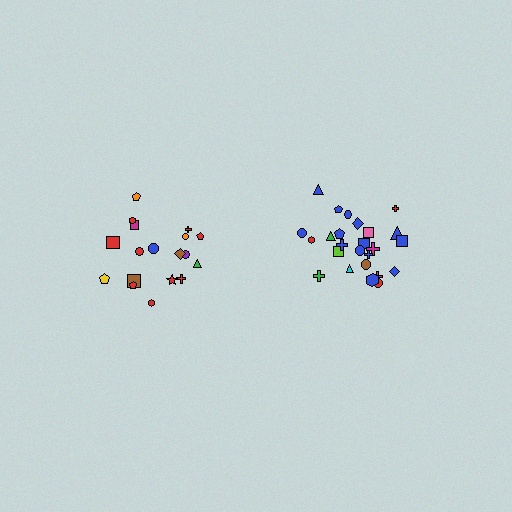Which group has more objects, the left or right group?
The right group.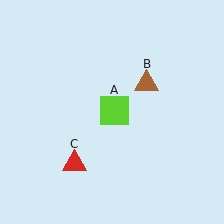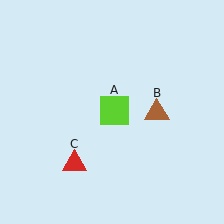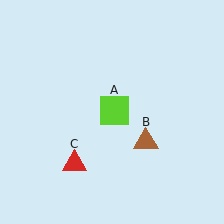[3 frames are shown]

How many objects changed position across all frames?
1 object changed position: brown triangle (object B).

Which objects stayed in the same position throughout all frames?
Lime square (object A) and red triangle (object C) remained stationary.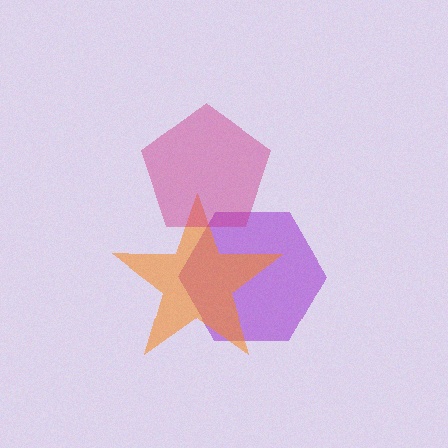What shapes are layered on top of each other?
The layered shapes are: a purple hexagon, an orange star, a magenta pentagon.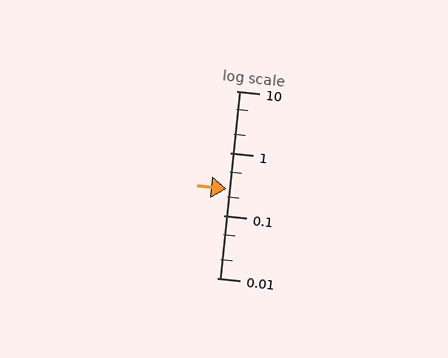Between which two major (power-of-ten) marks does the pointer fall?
The pointer is between 0.1 and 1.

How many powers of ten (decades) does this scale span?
The scale spans 3 decades, from 0.01 to 10.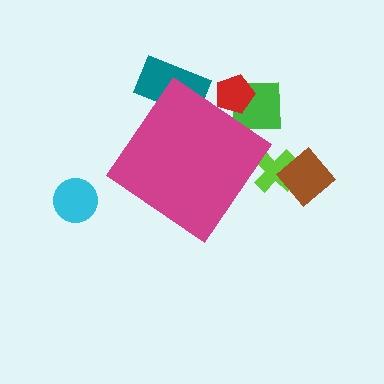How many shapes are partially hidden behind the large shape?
4 shapes are partially hidden.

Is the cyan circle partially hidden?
No, the cyan circle is fully visible.